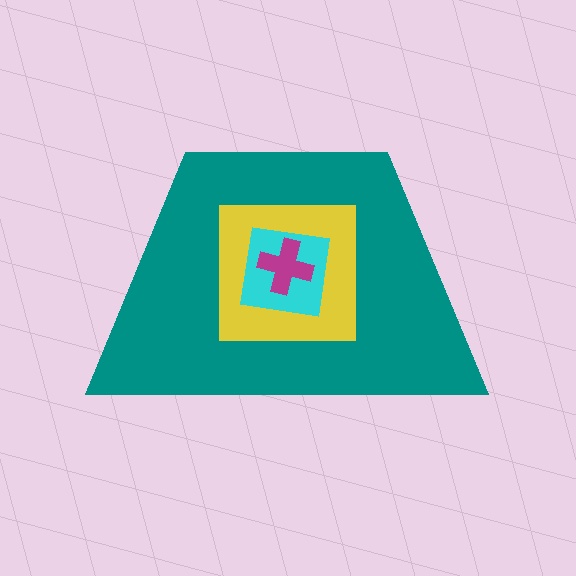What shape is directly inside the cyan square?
The magenta cross.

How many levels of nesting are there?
4.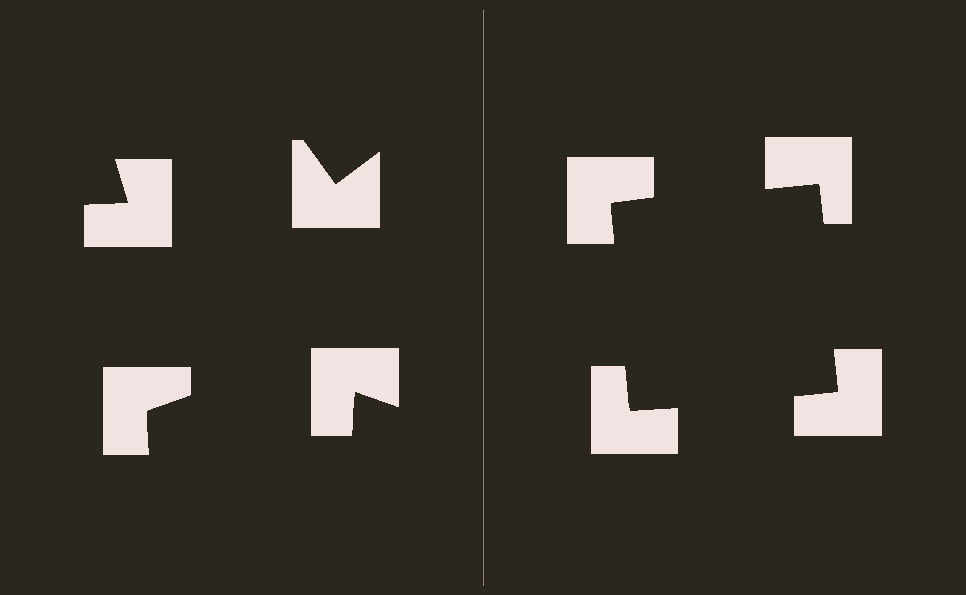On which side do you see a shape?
An illusory square appears on the right side. On the left side the wedge cuts are rotated, so no coherent shape forms.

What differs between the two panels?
The notched squares are positioned identically on both sides; only the wedge orientations differ. On the right they align to a square; on the left they are misaligned.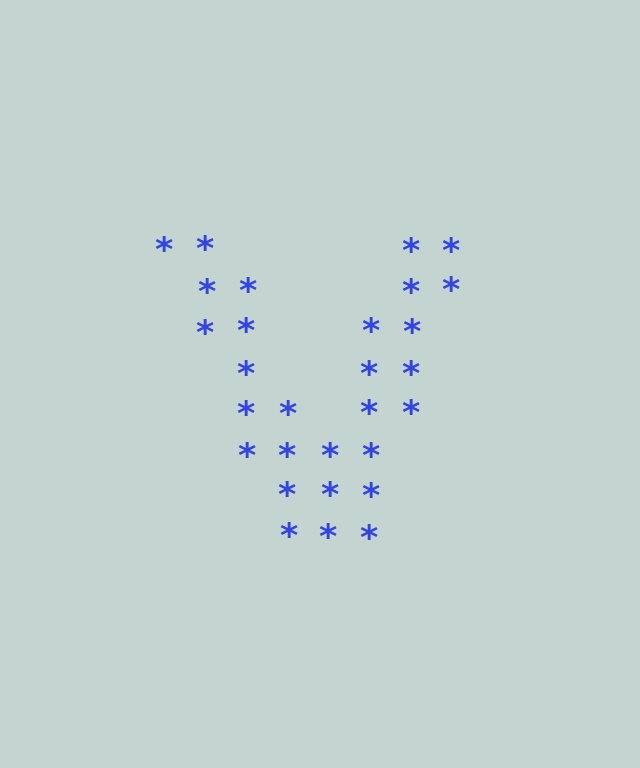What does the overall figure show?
The overall figure shows the letter V.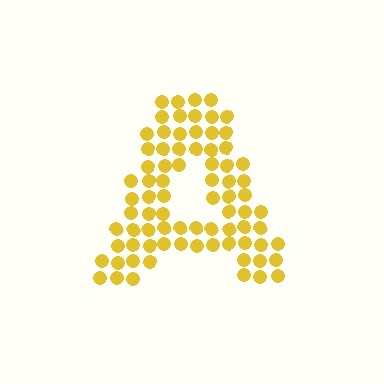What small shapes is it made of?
It is made of small circles.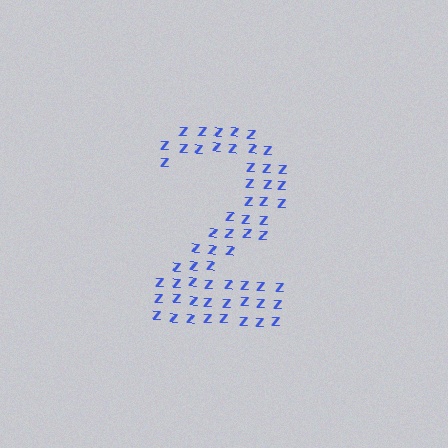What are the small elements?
The small elements are letter Z's.